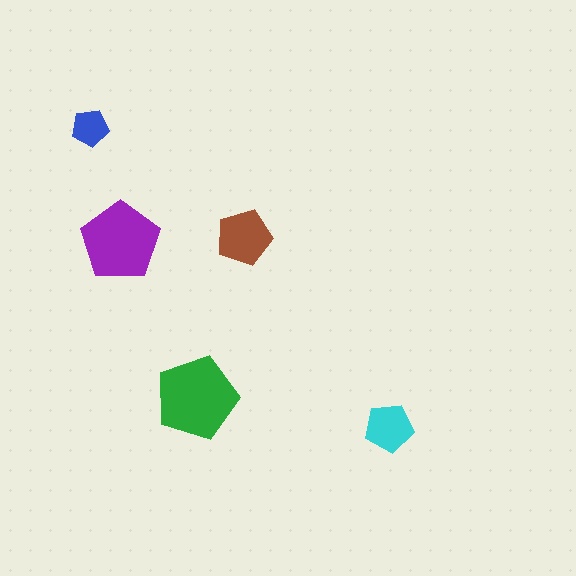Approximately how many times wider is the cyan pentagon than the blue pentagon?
About 1.5 times wider.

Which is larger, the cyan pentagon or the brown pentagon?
The brown one.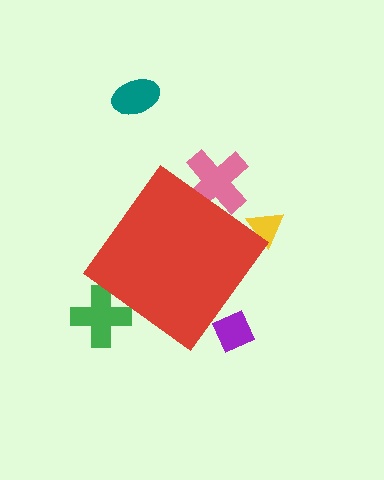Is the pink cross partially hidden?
Yes, the pink cross is partially hidden behind the red diamond.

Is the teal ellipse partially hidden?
No, the teal ellipse is fully visible.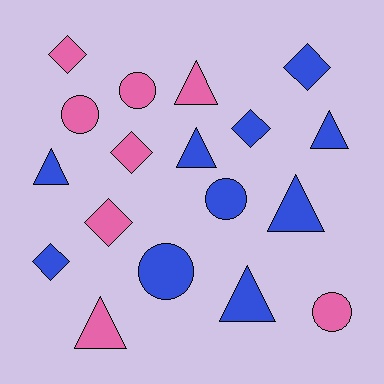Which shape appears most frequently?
Triangle, with 7 objects.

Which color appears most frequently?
Blue, with 10 objects.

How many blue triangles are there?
There are 5 blue triangles.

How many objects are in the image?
There are 18 objects.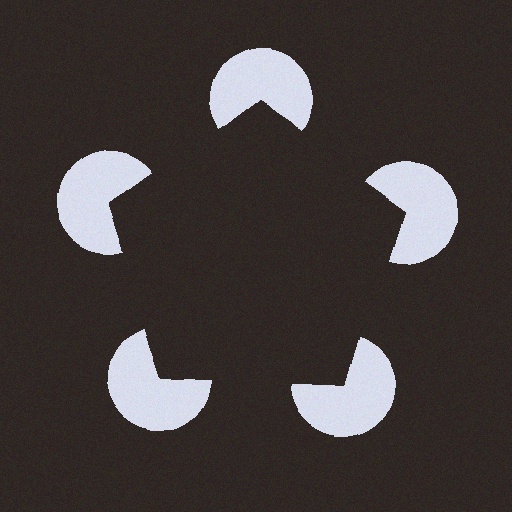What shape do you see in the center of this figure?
An illusory pentagon — its edges are inferred from the aligned wedge cuts in the pac-man discs, not physically drawn.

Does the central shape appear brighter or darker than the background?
It typically appears slightly darker than the background, even though no actual brightness change is drawn.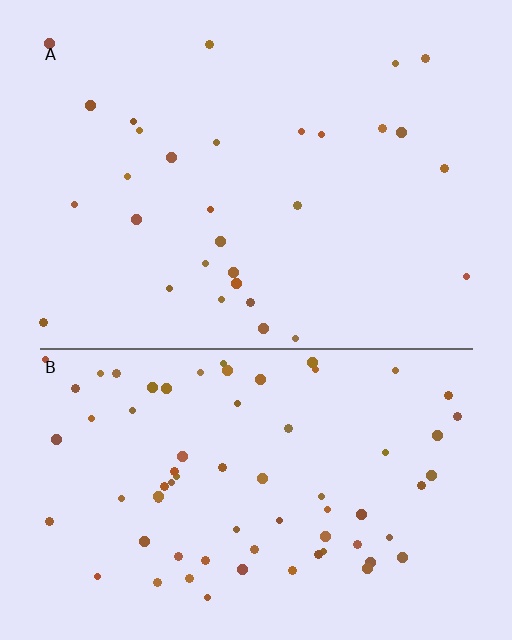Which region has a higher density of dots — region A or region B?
B (the bottom).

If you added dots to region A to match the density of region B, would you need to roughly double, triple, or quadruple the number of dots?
Approximately double.